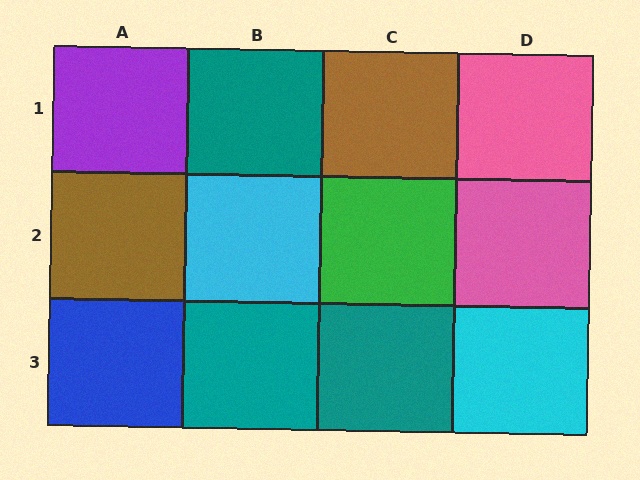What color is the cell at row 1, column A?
Purple.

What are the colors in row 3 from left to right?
Blue, teal, teal, cyan.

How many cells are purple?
1 cell is purple.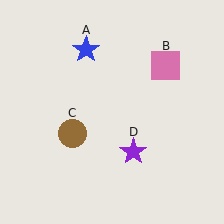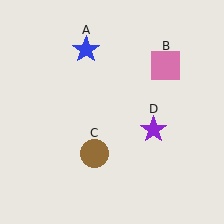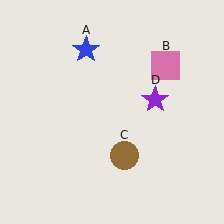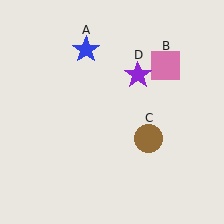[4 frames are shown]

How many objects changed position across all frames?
2 objects changed position: brown circle (object C), purple star (object D).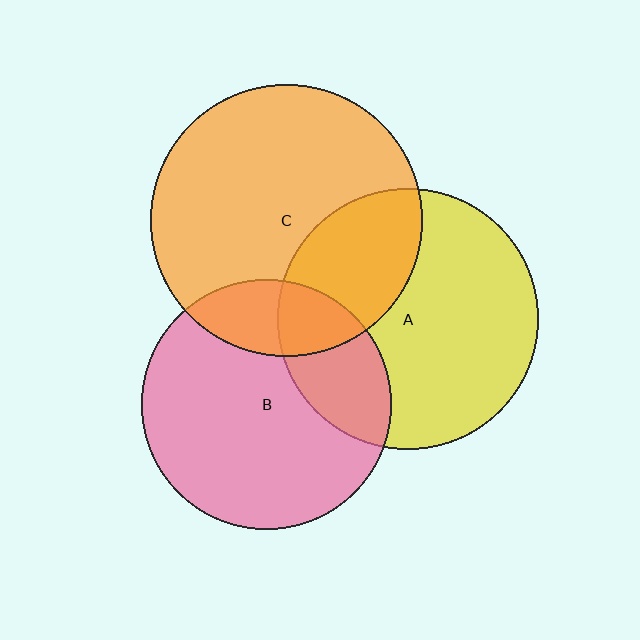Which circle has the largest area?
Circle C (orange).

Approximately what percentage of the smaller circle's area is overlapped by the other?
Approximately 25%.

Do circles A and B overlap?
Yes.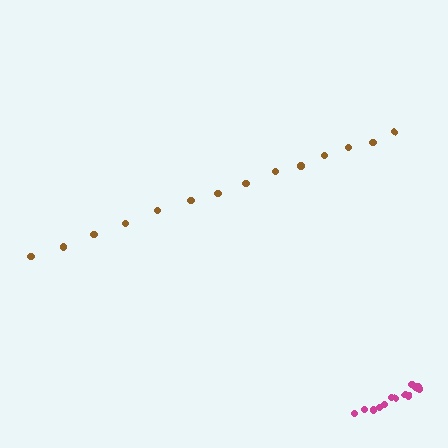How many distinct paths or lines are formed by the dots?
There are 2 distinct paths.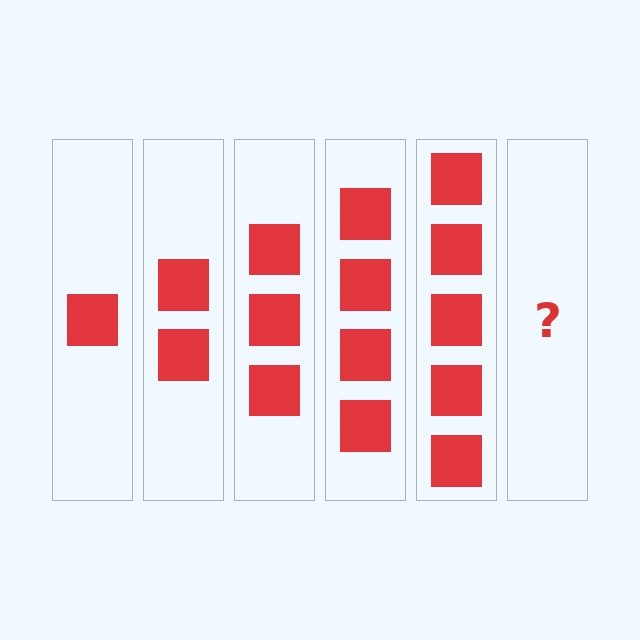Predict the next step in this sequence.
The next step is 6 squares.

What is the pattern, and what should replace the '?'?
The pattern is that each step adds one more square. The '?' should be 6 squares.